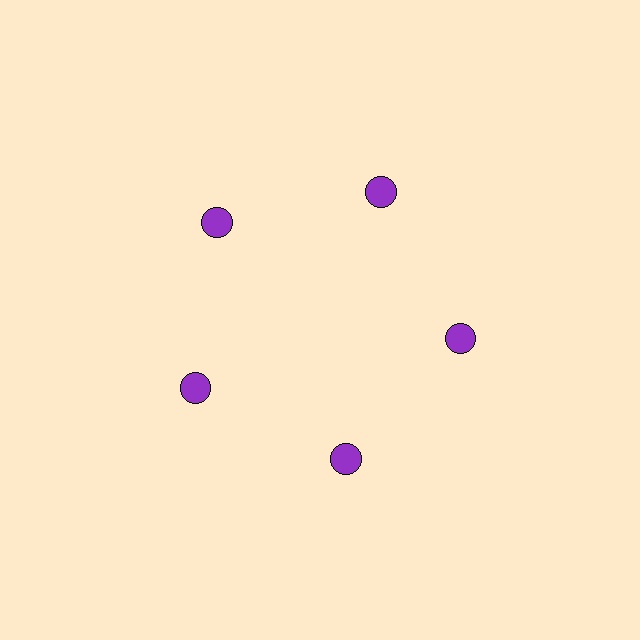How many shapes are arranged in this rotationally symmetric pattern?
There are 5 shapes, arranged in 5 groups of 1.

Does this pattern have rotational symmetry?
Yes, this pattern has 5-fold rotational symmetry. It looks the same after rotating 72 degrees around the center.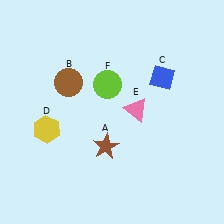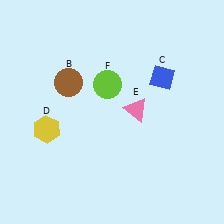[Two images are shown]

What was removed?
The brown star (A) was removed in Image 2.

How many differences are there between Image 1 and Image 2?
There is 1 difference between the two images.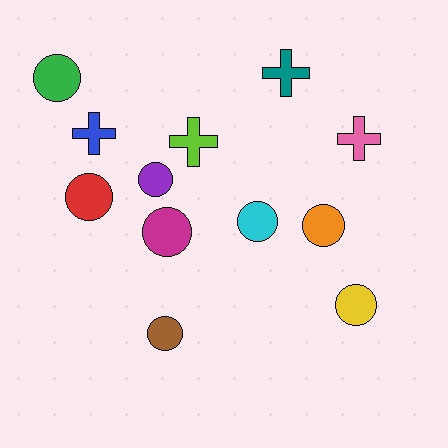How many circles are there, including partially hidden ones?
There are 8 circles.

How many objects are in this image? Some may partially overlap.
There are 12 objects.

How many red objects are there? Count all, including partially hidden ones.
There is 1 red object.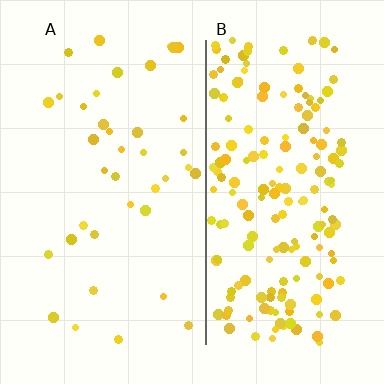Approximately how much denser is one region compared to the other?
Approximately 4.6× — region B over region A.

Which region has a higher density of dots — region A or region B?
B (the right).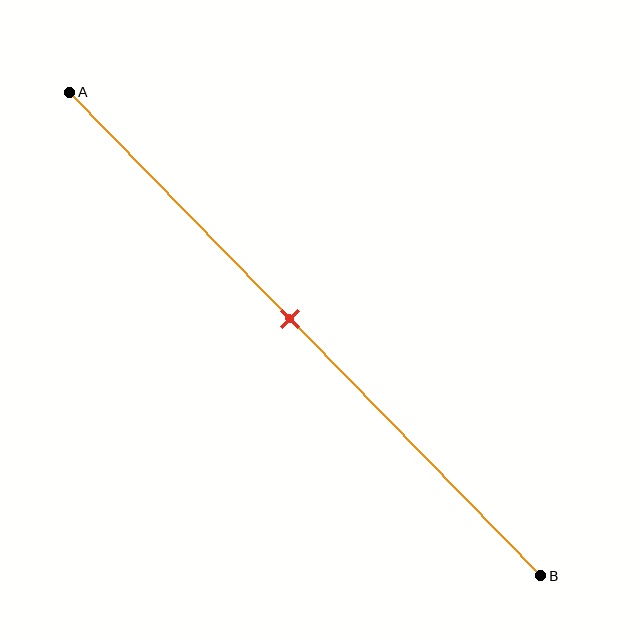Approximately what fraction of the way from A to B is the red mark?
The red mark is approximately 45% of the way from A to B.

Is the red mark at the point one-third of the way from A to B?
No, the mark is at about 45% from A, not at the 33% one-third point.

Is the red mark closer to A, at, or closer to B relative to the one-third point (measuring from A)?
The red mark is closer to point B than the one-third point of segment AB.